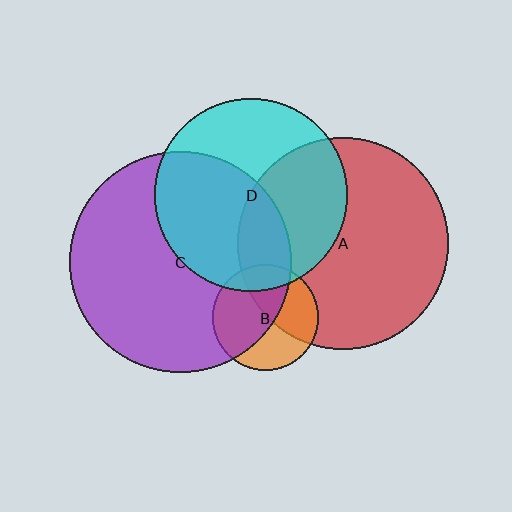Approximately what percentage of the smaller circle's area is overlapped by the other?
Approximately 15%.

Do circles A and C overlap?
Yes.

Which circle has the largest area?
Circle C (purple).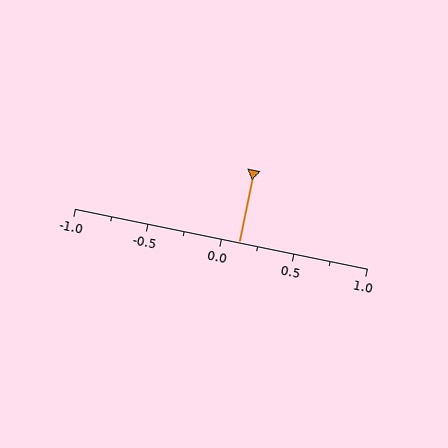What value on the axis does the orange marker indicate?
The marker indicates approximately 0.12.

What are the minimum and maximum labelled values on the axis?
The axis runs from -1.0 to 1.0.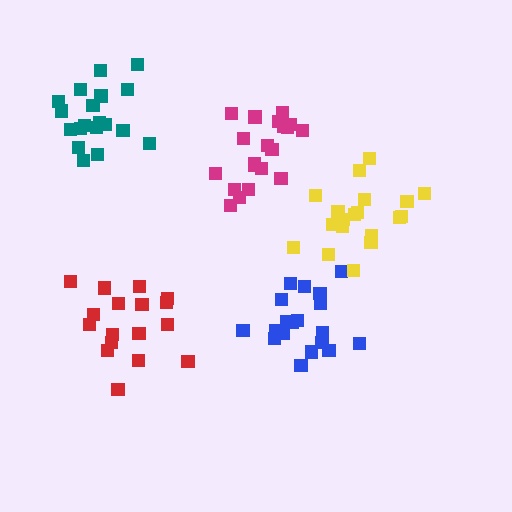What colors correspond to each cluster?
The clusters are colored: blue, magenta, red, yellow, teal.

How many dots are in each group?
Group 1: 19 dots, Group 2: 20 dots, Group 3: 17 dots, Group 4: 20 dots, Group 5: 20 dots (96 total).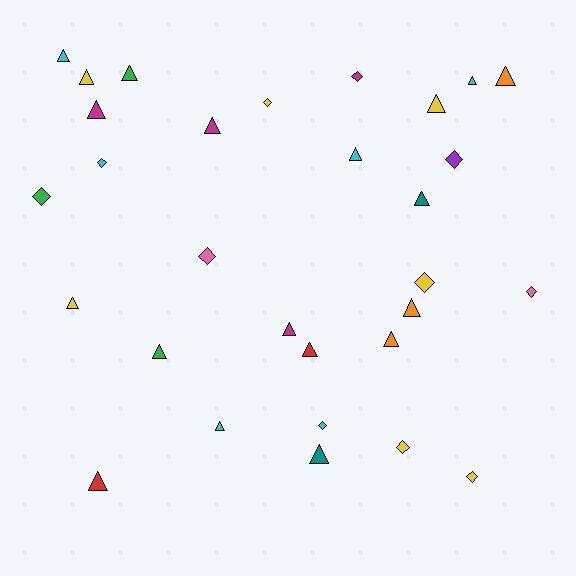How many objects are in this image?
There are 30 objects.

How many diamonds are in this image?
There are 11 diamonds.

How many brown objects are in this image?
There are no brown objects.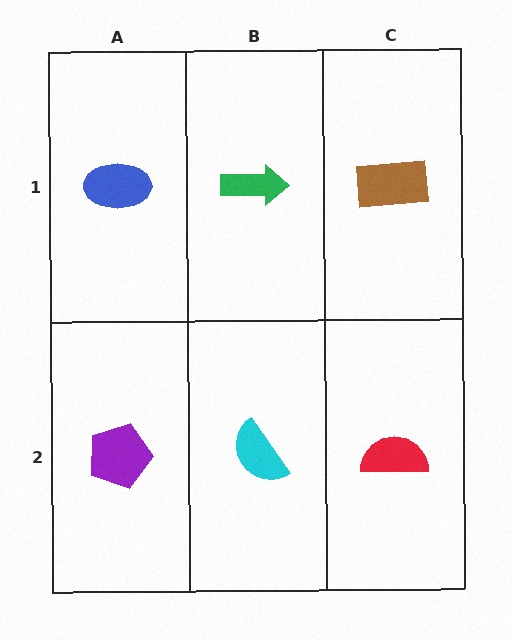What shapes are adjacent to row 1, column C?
A red semicircle (row 2, column C), a green arrow (row 1, column B).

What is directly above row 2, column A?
A blue ellipse.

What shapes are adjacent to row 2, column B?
A green arrow (row 1, column B), a purple pentagon (row 2, column A), a red semicircle (row 2, column C).